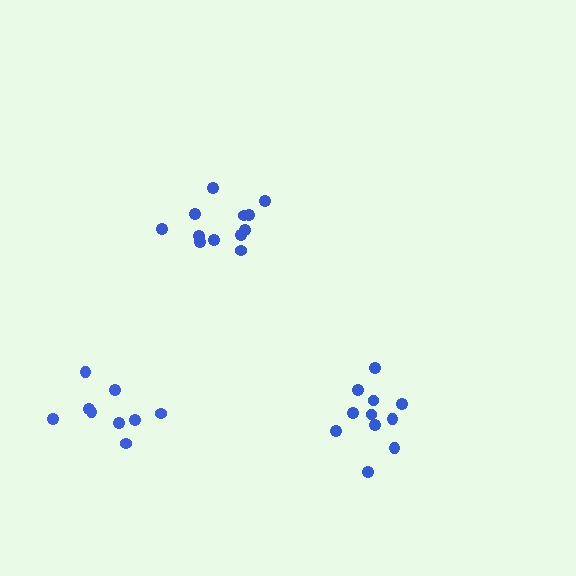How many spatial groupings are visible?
There are 3 spatial groupings.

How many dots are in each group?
Group 1: 12 dots, Group 2: 9 dots, Group 3: 11 dots (32 total).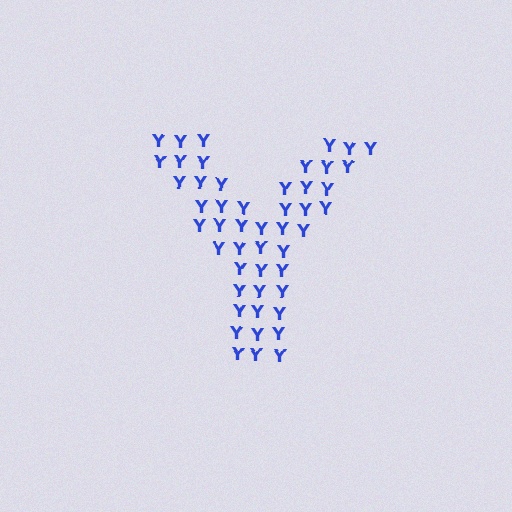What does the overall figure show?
The overall figure shows the letter Y.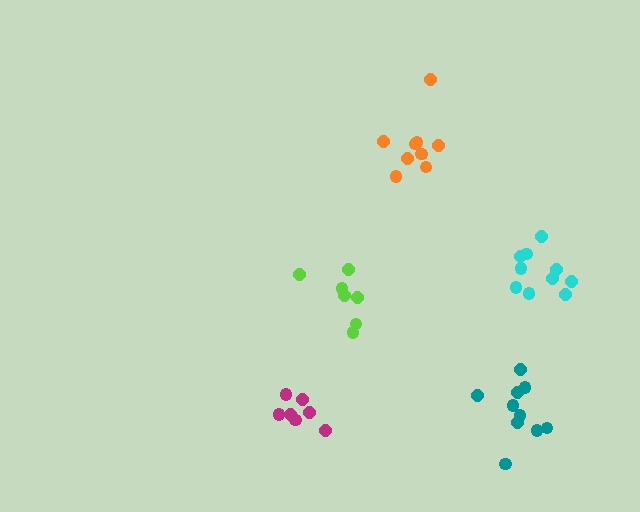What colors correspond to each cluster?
The clusters are colored: teal, orange, cyan, magenta, lime.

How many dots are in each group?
Group 1: 10 dots, Group 2: 9 dots, Group 3: 10 dots, Group 4: 7 dots, Group 5: 7 dots (43 total).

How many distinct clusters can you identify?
There are 5 distinct clusters.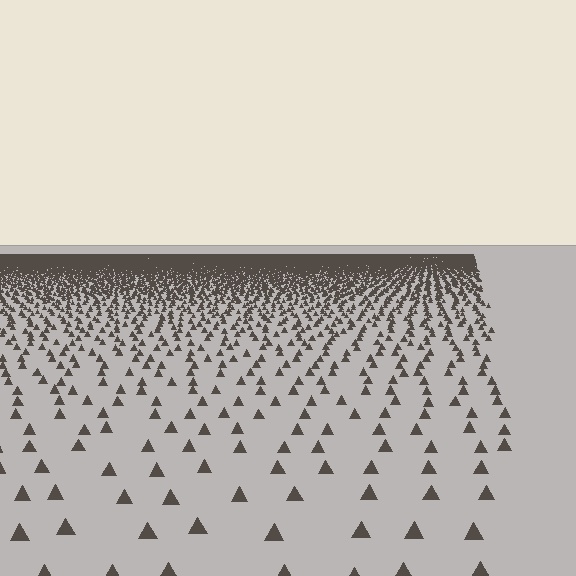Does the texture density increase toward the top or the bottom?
Density increases toward the top.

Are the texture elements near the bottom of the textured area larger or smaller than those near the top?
Larger. Near the bottom, elements are closer to the viewer and appear at a bigger on-screen size.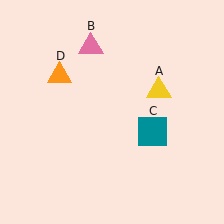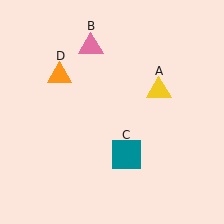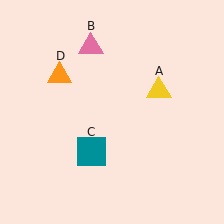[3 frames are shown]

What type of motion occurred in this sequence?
The teal square (object C) rotated clockwise around the center of the scene.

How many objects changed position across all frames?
1 object changed position: teal square (object C).